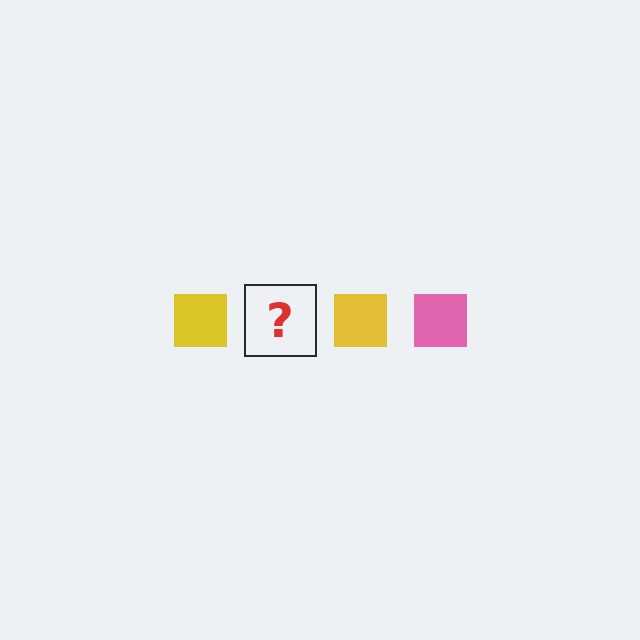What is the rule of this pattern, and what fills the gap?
The rule is that the pattern cycles through yellow, pink squares. The gap should be filled with a pink square.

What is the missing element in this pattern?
The missing element is a pink square.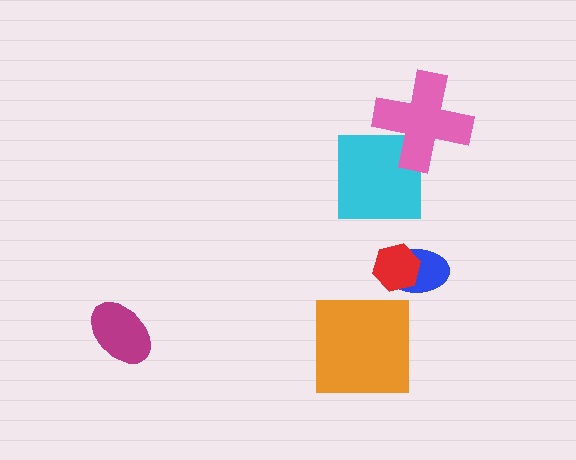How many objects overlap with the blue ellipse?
1 object overlaps with the blue ellipse.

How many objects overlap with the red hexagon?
1 object overlaps with the red hexagon.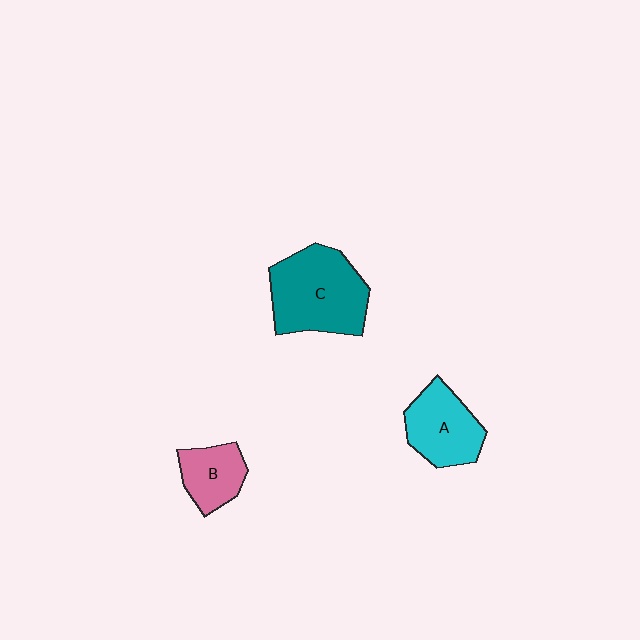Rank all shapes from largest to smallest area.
From largest to smallest: C (teal), A (cyan), B (pink).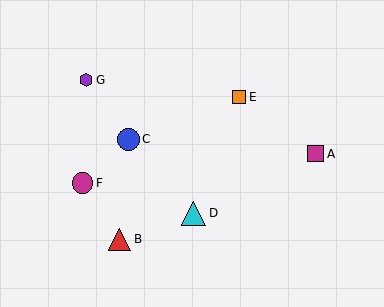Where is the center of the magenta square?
The center of the magenta square is at (316, 154).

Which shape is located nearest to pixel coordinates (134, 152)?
The blue circle (labeled C) at (128, 139) is nearest to that location.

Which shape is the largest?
The cyan triangle (labeled D) is the largest.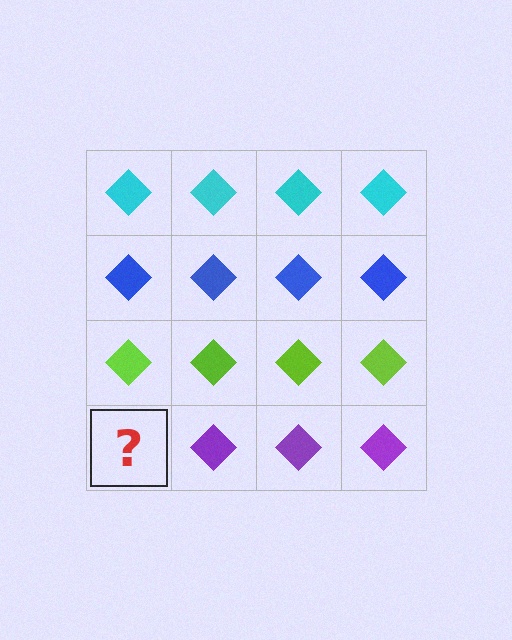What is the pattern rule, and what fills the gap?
The rule is that each row has a consistent color. The gap should be filled with a purple diamond.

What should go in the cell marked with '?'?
The missing cell should contain a purple diamond.